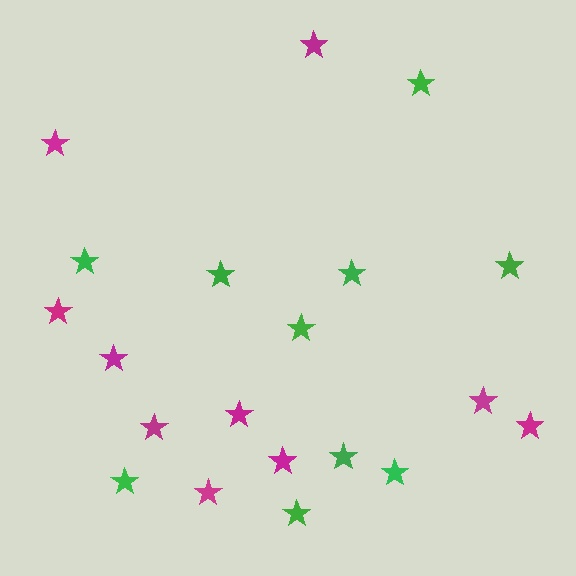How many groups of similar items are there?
There are 2 groups: one group of green stars (10) and one group of magenta stars (10).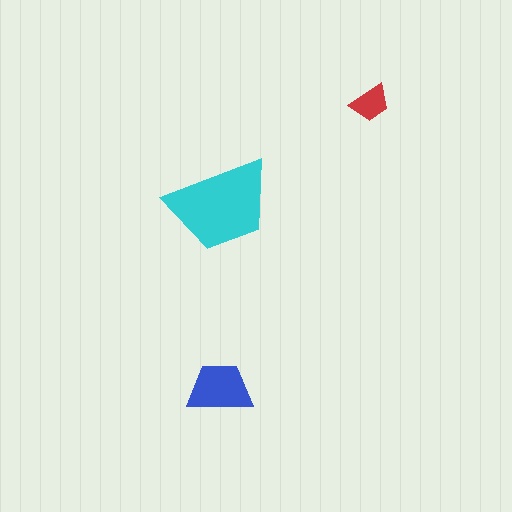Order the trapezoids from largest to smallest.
the cyan one, the blue one, the red one.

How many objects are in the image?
There are 3 objects in the image.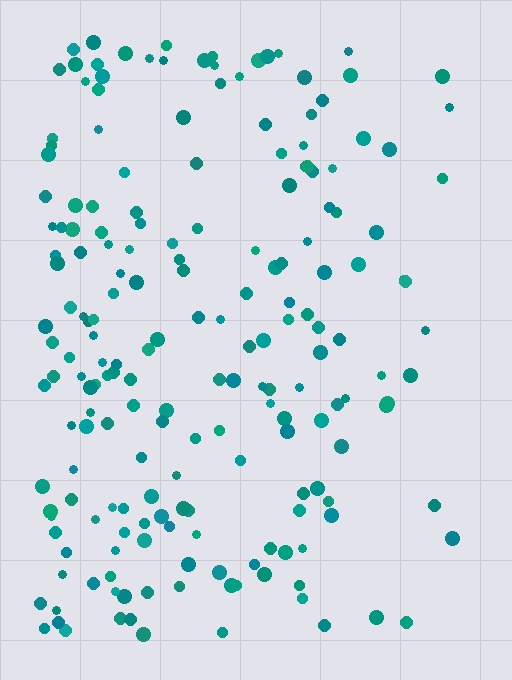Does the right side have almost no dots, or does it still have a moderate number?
Still a moderate number, just noticeably fewer than the left.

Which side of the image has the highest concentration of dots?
The left.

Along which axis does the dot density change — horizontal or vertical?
Horizontal.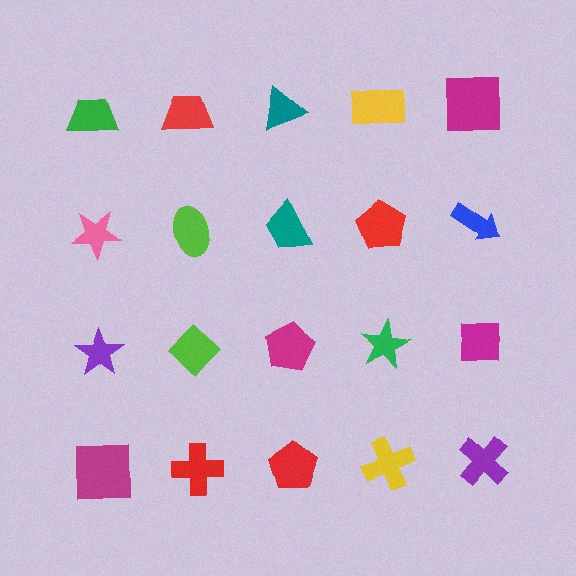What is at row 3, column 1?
A purple star.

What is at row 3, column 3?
A magenta pentagon.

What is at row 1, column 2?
A red trapezoid.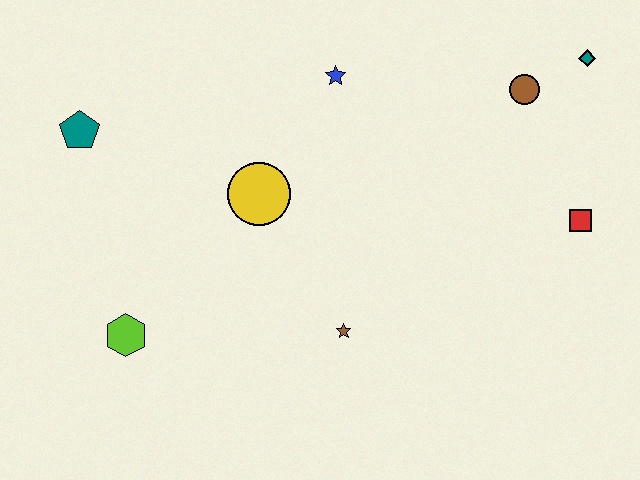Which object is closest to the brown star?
The yellow circle is closest to the brown star.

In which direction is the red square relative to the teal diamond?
The red square is below the teal diamond.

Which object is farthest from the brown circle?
The lime hexagon is farthest from the brown circle.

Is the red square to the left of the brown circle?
No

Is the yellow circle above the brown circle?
No